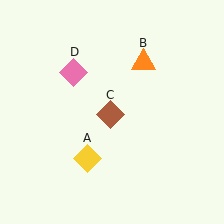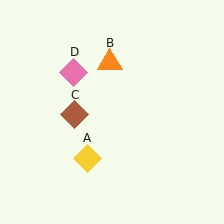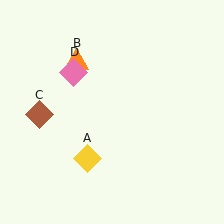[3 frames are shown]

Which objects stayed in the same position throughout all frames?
Yellow diamond (object A) and pink diamond (object D) remained stationary.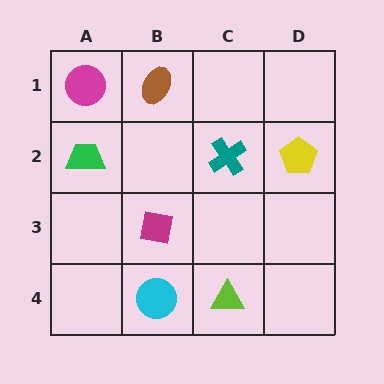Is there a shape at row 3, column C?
No, that cell is empty.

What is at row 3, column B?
A magenta square.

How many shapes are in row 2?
3 shapes.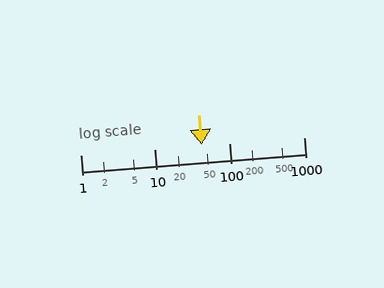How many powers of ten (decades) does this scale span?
The scale spans 3 decades, from 1 to 1000.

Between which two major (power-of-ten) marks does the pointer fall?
The pointer is between 10 and 100.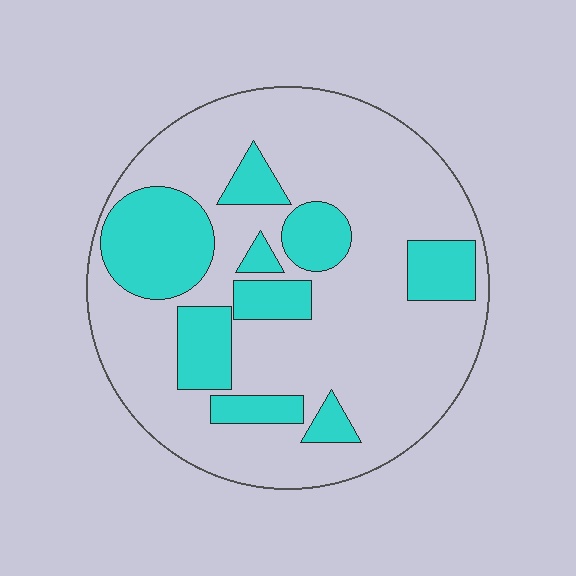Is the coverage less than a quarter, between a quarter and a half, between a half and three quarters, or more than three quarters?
Between a quarter and a half.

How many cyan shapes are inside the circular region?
9.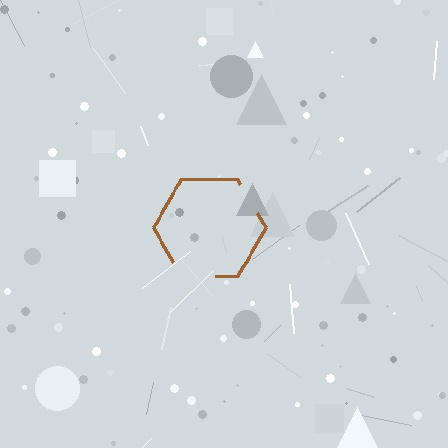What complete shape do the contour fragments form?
The contour fragments form a hexagon.